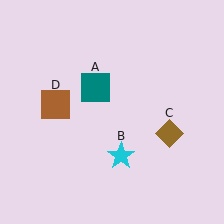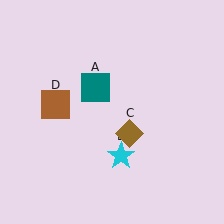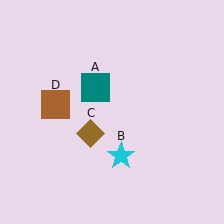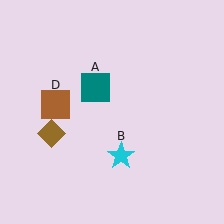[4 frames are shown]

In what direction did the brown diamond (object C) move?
The brown diamond (object C) moved left.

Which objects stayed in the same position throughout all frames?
Teal square (object A) and cyan star (object B) and brown square (object D) remained stationary.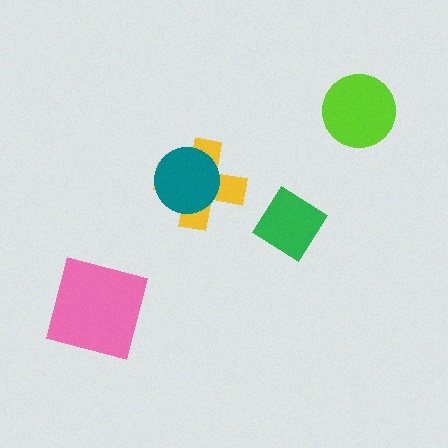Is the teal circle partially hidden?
No, no other shape covers it.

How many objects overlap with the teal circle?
1 object overlaps with the teal circle.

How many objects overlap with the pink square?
0 objects overlap with the pink square.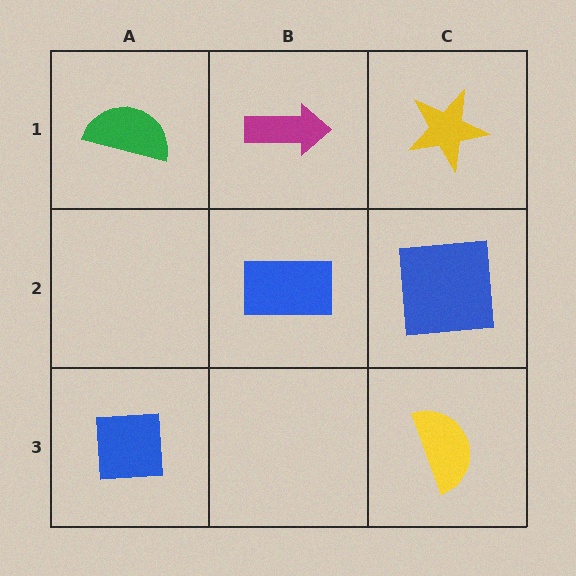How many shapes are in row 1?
3 shapes.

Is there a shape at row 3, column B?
No, that cell is empty.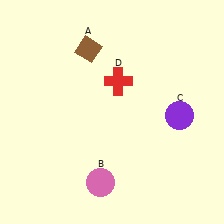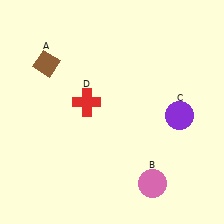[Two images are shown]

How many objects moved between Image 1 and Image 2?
3 objects moved between the two images.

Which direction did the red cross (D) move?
The red cross (D) moved left.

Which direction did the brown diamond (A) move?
The brown diamond (A) moved left.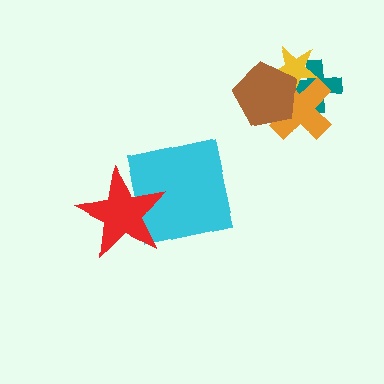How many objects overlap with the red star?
1 object overlaps with the red star.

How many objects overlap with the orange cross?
3 objects overlap with the orange cross.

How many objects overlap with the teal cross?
3 objects overlap with the teal cross.